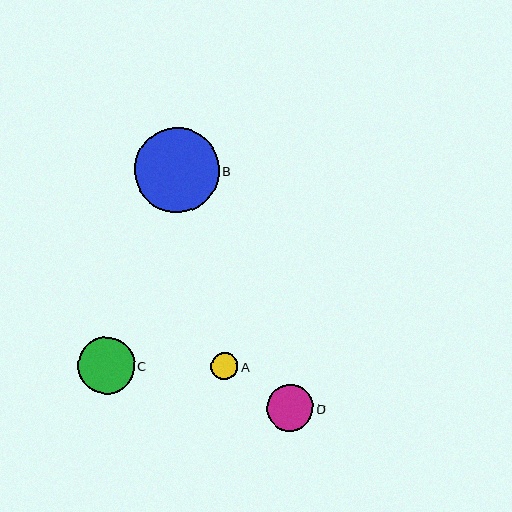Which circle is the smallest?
Circle A is the smallest with a size of approximately 27 pixels.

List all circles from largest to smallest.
From largest to smallest: B, C, D, A.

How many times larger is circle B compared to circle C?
Circle B is approximately 1.5 times the size of circle C.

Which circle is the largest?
Circle B is the largest with a size of approximately 85 pixels.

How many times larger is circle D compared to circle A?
Circle D is approximately 1.7 times the size of circle A.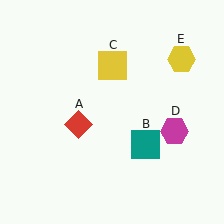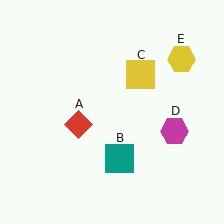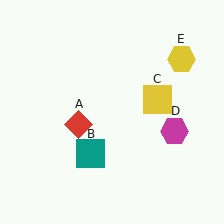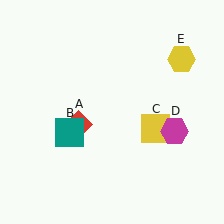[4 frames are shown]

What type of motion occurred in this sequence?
The teal square (object B), yellow square (object C) rotated clockwise around the center of the scene.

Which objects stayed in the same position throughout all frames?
Red diamond (object A) and magenta hexagon (object D) and yellow hexagon (object E) remained stationary.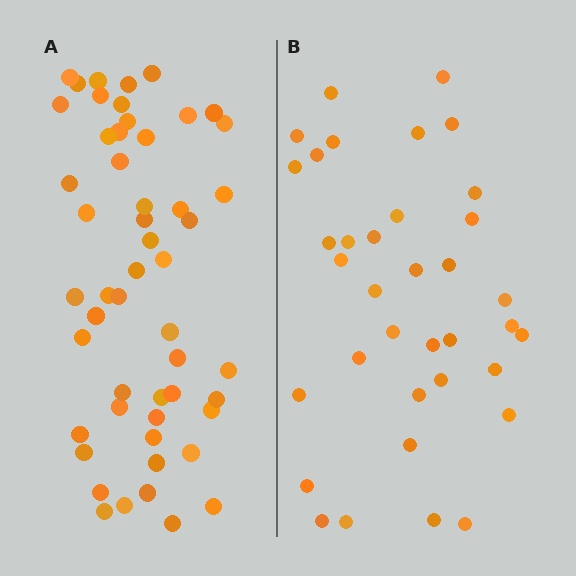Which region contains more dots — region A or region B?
Region A (the left region) has more dots.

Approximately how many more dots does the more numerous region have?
Region A has approximately 15 more dots than region B.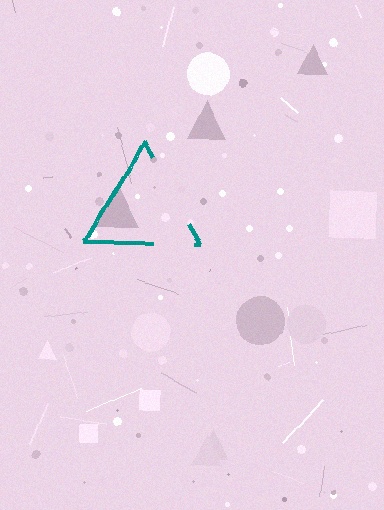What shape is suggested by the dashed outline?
The dashed outline suggests a triangle.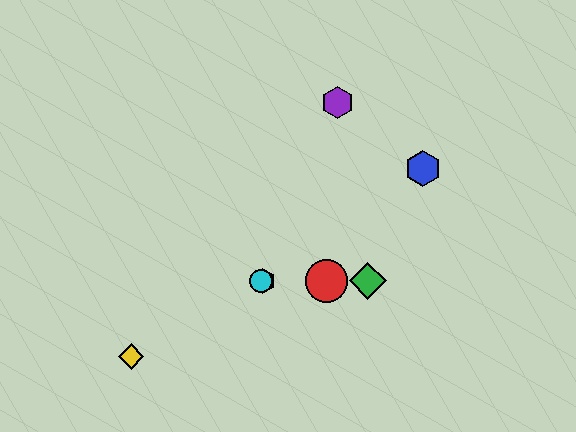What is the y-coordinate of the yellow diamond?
The yellow diamond is at y≈356.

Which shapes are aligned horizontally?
The red circle, the green diamond, the orange hexagon, the cyan circle are aligned horizontally.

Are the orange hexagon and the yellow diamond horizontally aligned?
No, the orange hexagon is at y≈281 and the yellow diamond is at y≈356.